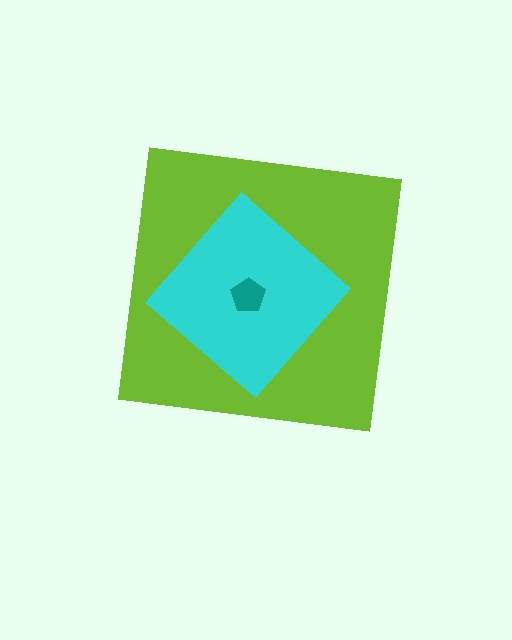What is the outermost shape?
The lime square.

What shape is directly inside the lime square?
The cyan diamond.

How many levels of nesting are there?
3.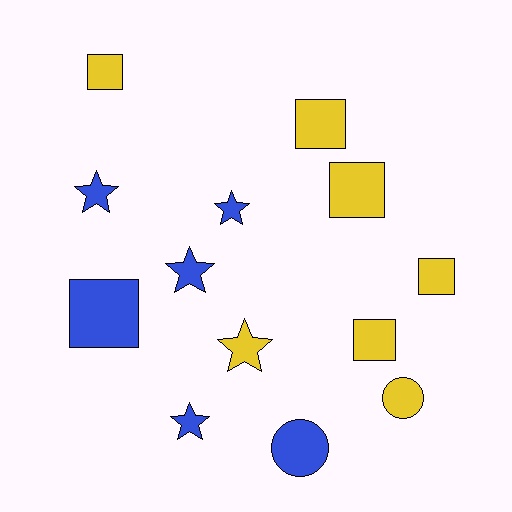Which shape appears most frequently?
Square, with 6 objects.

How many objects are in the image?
There are 13 objects.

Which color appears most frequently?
Yellow, with 7 objects.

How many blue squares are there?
There is 1 blue square.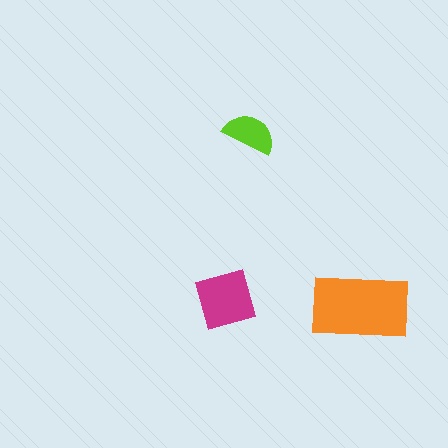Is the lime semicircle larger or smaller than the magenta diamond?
Smaller.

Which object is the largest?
The orange rectangle.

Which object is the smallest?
The lime semicircle.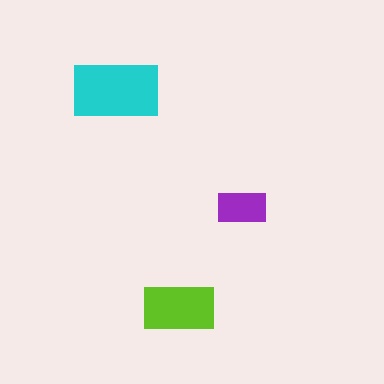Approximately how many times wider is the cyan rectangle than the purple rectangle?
About 2 times wider.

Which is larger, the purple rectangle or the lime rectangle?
The lime one.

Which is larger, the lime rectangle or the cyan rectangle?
The cyan one.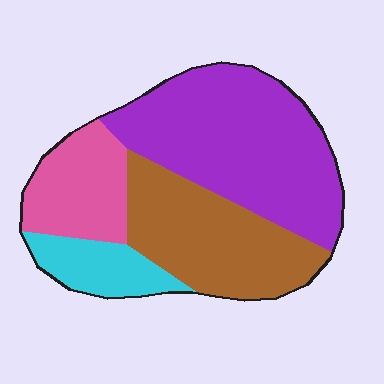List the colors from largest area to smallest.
From largest to smallest: purple, brown, pink, cyan.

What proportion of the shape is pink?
Pink covers roughly 15% of the shape.